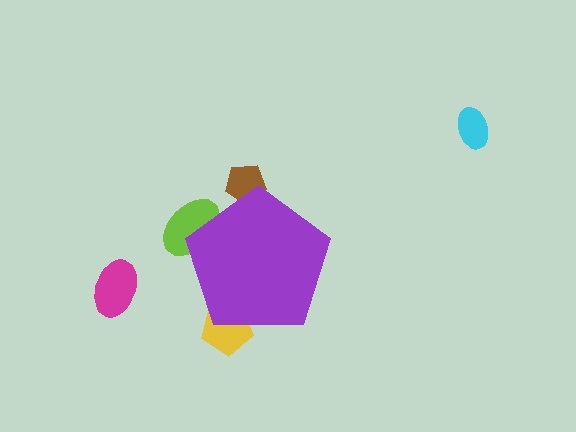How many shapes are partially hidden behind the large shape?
3 shapes are partially hidden.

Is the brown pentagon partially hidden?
Yes, the brown pentagon is partially hidden behind the purple pentagon.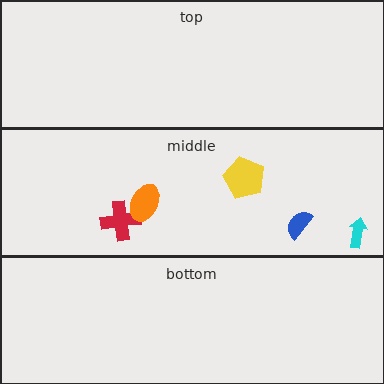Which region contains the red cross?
The middle region.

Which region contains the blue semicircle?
The middle region.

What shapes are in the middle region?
The yellow pentagon, the blue semicircle, the cyan arrow, the red cross, the orange ellipse.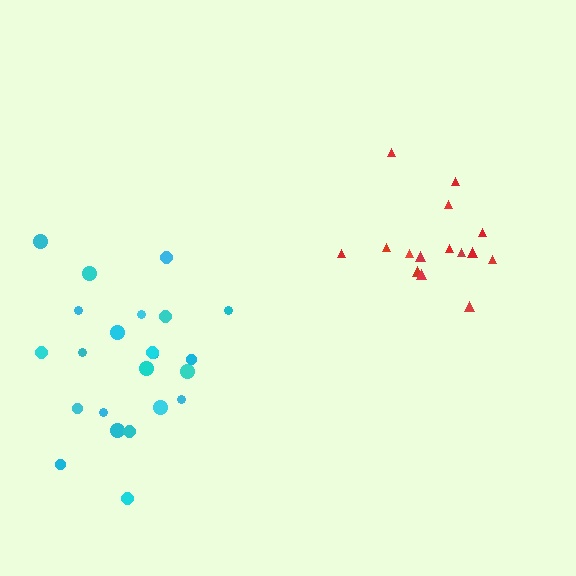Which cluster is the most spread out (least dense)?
Red.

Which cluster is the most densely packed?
Cyan.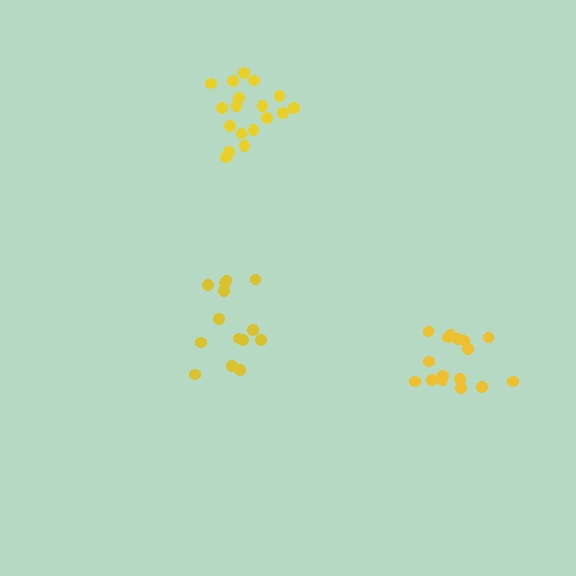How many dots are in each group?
Group 1: 14 dots, Group 2: 18 dots, Group 3: 16 dots (48 total).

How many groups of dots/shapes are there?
There are 3 groups.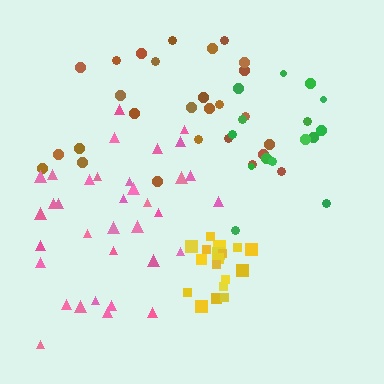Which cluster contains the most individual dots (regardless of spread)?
Pink (35).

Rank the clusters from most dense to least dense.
yellow, pink, brown, green.